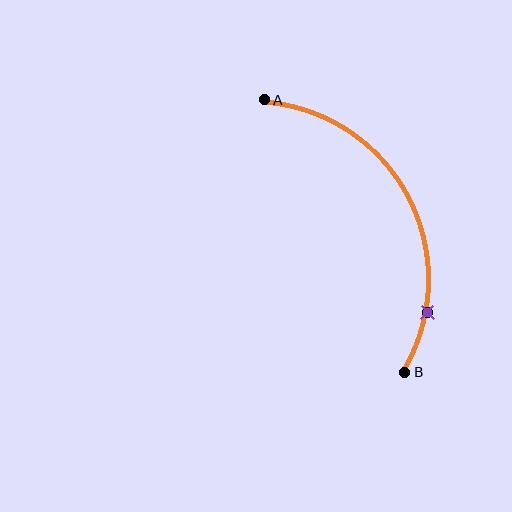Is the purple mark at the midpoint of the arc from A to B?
No. The purple mark lies on the arc but is closer to endpoint B. The arc midpoint would be at the point on the curve equidistant along the arc from both A and B.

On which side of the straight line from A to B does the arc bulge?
The arc bulges to the right of the straight line connecting A and B.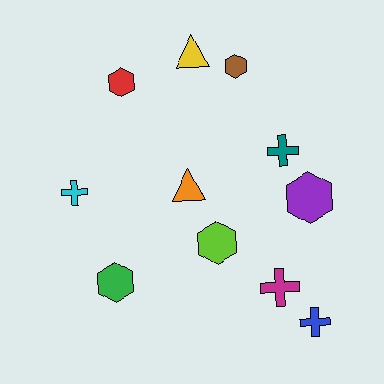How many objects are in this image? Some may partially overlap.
There are 11 objects.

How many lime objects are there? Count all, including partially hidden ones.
There is 1 lime object.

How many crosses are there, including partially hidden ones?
There are 4 crosses.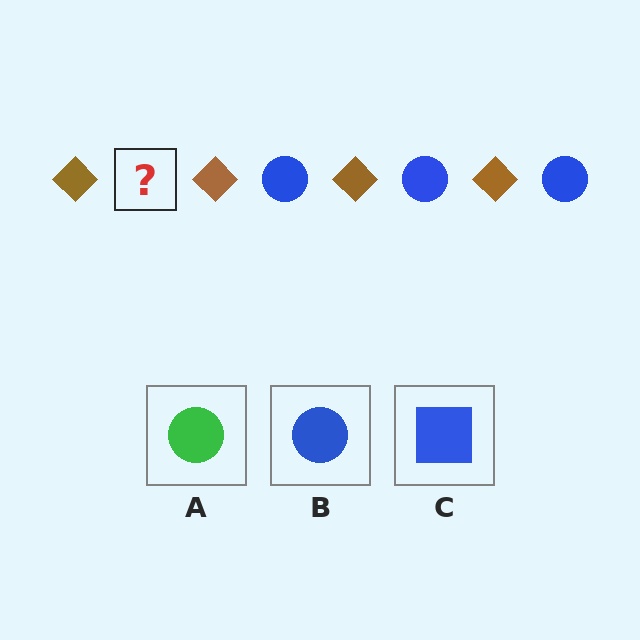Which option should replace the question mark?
Option B.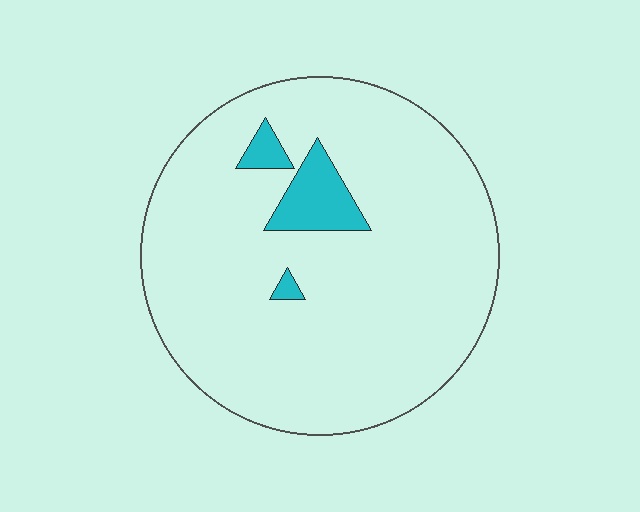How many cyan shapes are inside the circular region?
3.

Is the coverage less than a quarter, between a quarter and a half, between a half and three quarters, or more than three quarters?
Less than a quarter.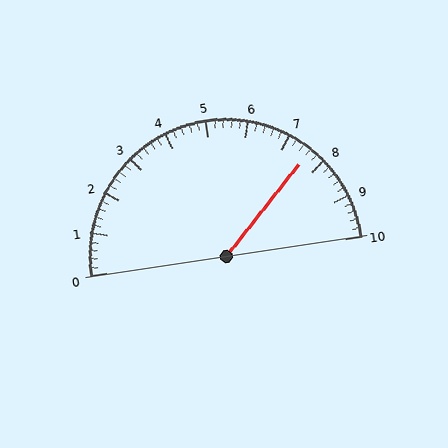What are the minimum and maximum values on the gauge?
The gauge ranges from 0 to 10.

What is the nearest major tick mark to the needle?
The nearest major tick mark is 8.